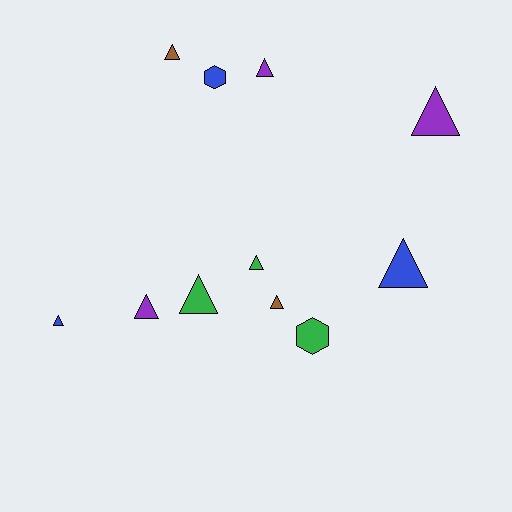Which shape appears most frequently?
Triangle, with 9 objects.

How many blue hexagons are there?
There is 1 blue hexagon.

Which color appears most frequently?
Purple, with 3 objects.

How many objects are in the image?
There are 11 objects.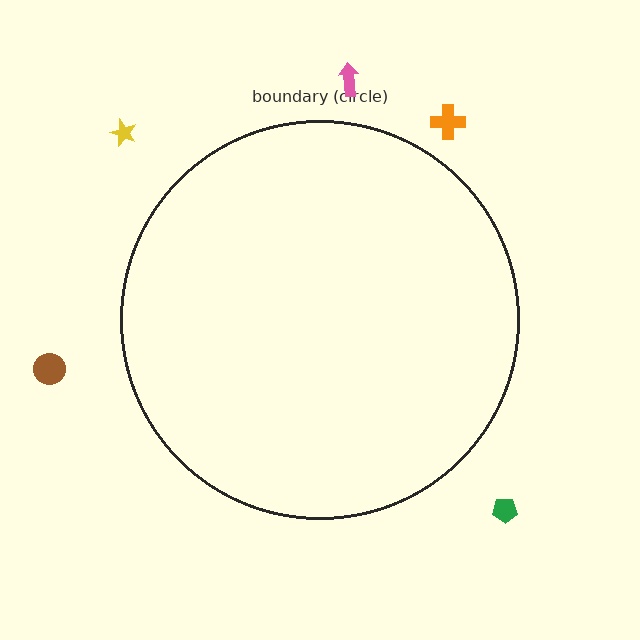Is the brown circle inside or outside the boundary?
Outside.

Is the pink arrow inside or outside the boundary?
Outside.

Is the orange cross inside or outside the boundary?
Outside.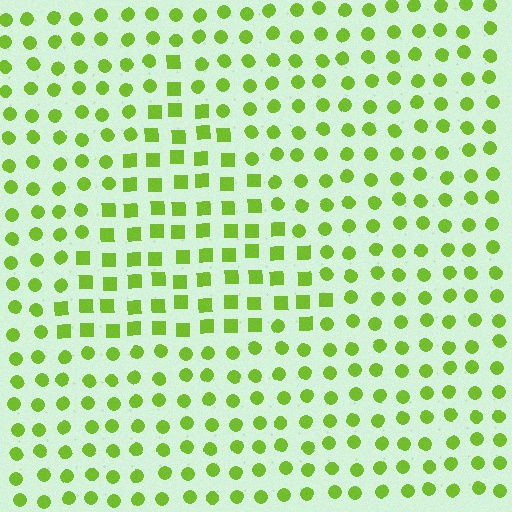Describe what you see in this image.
The image is filled with small lime elements arranged in a uniform grid. A triangle-shaped region contains squares, while the surrounding area contains circles. The boundary is defined purely by the change in element shape.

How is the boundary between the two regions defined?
The boundary is defined by a change in element shape: squares inside vs. circles outside. All elements share the same color and spacing.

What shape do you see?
I see a triangle.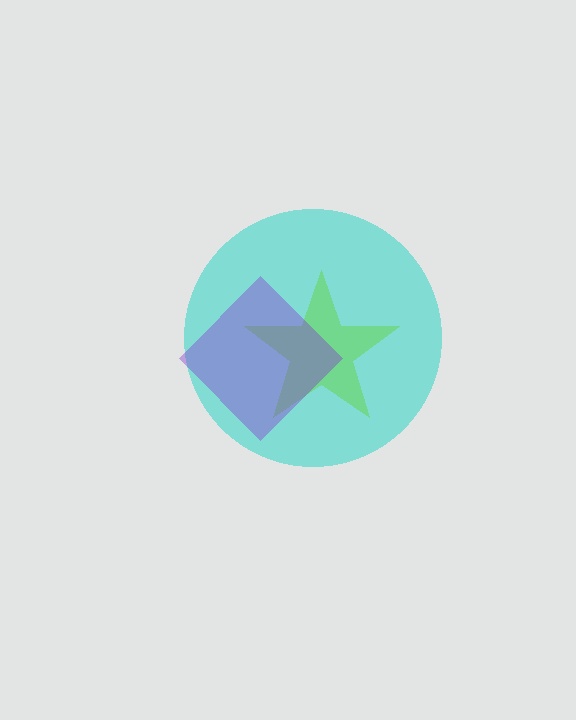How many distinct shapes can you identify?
There are 3 distinct shapes: a cyan circle, a lime star, a purple diamond.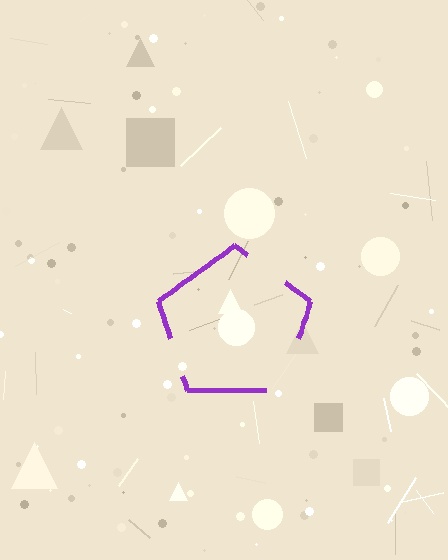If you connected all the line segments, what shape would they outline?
They would outline a pentagon.